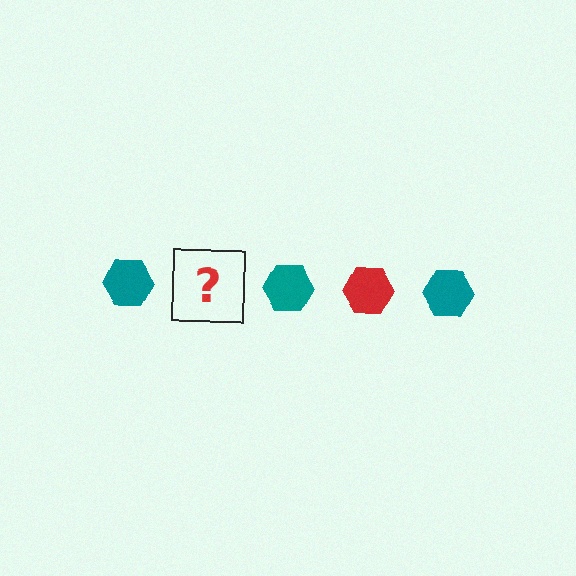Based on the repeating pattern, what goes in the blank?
The blank should be a red hexagon.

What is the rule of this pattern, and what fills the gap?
The rule is that the pattern cycles through teal, red hexagons. The gap should be filled with a red hexagon.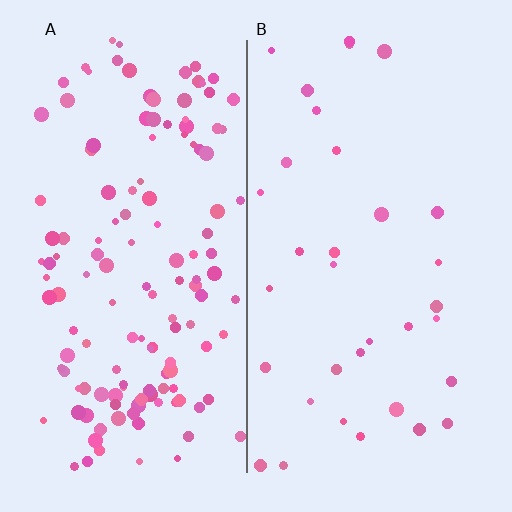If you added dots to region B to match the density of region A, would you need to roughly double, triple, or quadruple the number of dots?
Approximately quadruple.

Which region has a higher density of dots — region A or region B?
A (the left).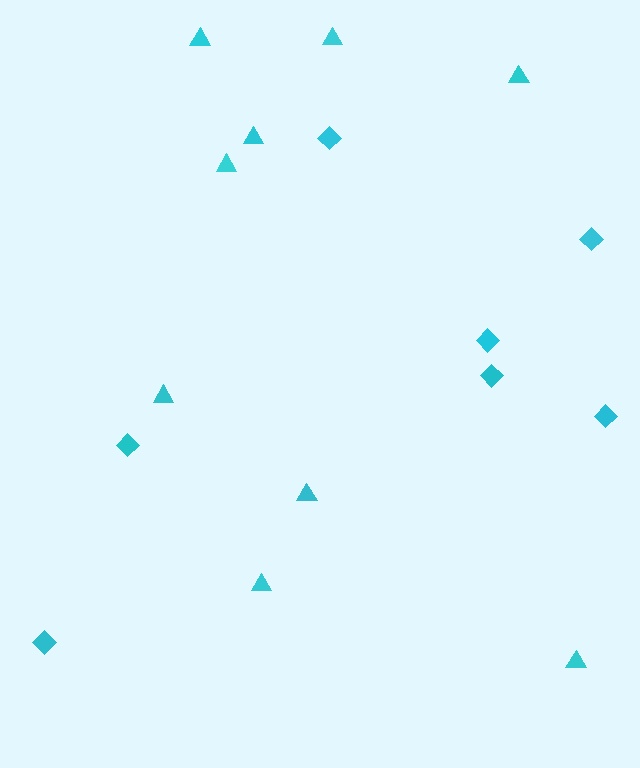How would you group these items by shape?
There are 2 groups: one group of diamonds (7) and one group of triangles (9).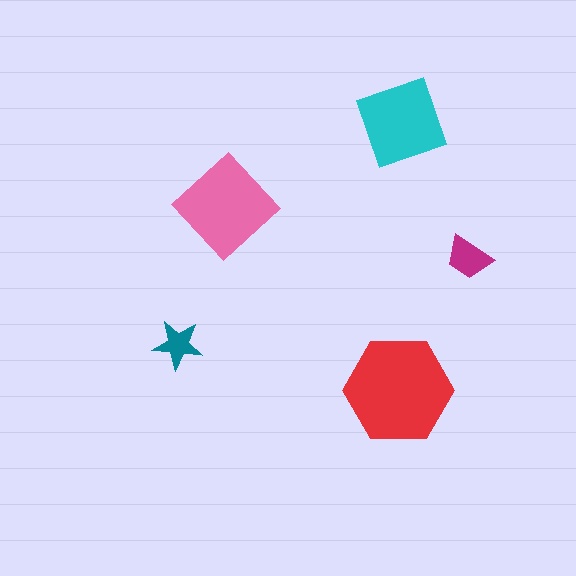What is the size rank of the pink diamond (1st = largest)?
2nd.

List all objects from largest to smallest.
The red hexagon, the pink diamond, the cyan square, the magenta trapezoid, the teal star.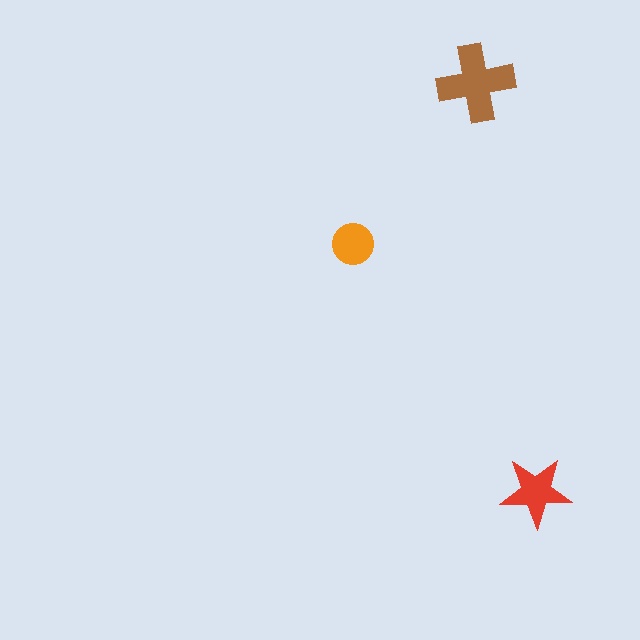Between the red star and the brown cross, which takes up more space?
The brown cross.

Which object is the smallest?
The orange circle.